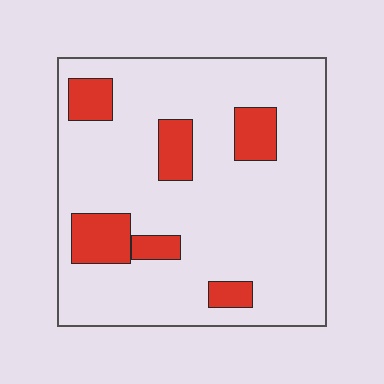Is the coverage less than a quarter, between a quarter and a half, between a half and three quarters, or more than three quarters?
Less than a quarter.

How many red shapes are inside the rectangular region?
6.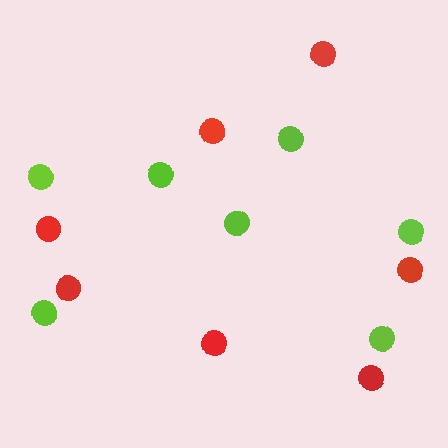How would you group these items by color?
There are 2 groups: one group of red circles (7) and one group of lime circles (7).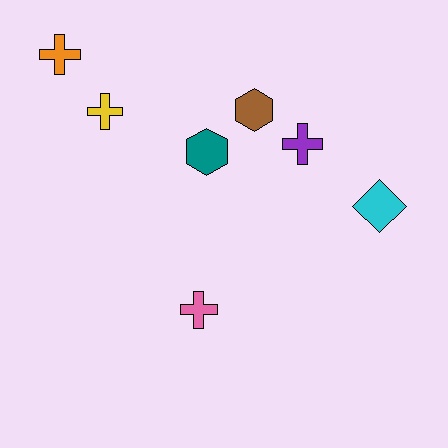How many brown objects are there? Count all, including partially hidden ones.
There is 1 brown object.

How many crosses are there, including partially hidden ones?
There are 4 crosses.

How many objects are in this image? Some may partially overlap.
There are 7 objects.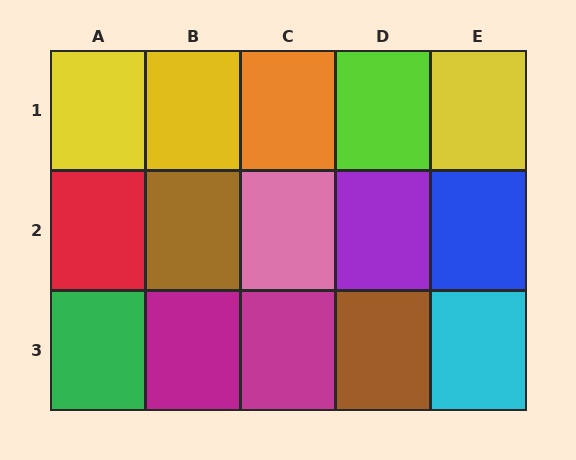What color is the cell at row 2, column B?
Brown.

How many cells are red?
1 cell is red.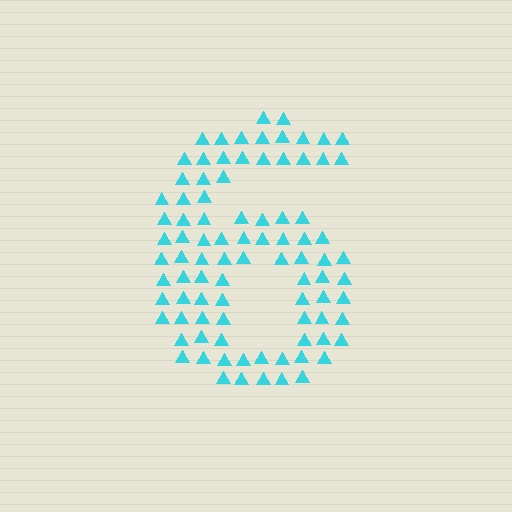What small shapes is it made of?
It is made of small triangles.